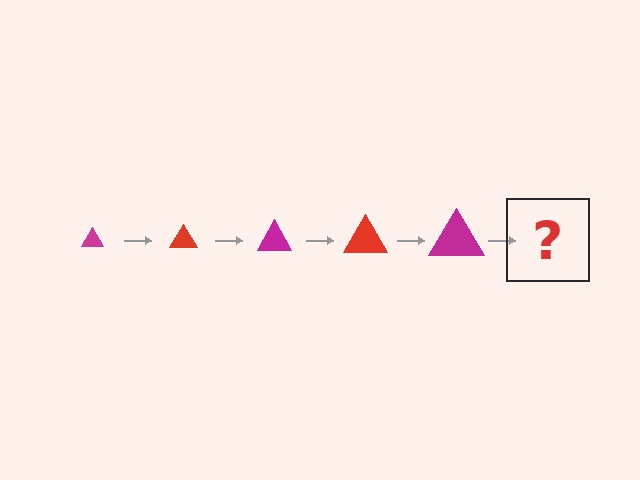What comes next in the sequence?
The next element should be a red triangle, larger than the previous one.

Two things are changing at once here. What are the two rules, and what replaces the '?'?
The two rules are that the triangle grows larger each step and the color cycles through magenta and red. The '?' should be a red triangle, larger than the previous one.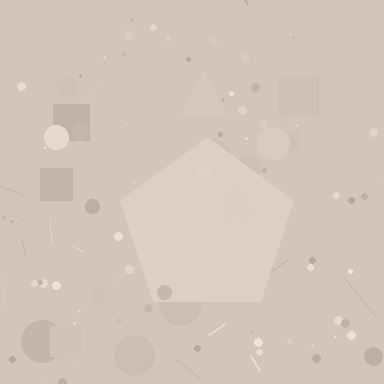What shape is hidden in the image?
A pentagon is hidden in the image.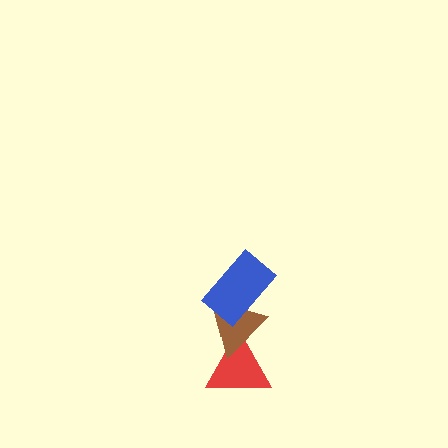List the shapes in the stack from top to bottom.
From top to bottom: the blue rectangle, the brown triangle, the red triangle.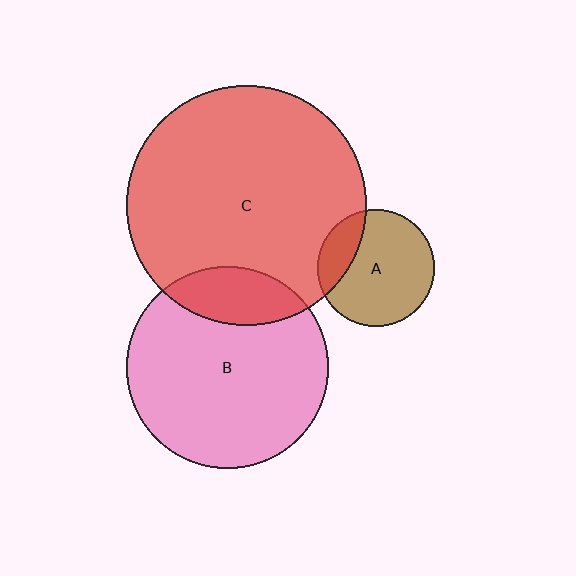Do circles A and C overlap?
Yes.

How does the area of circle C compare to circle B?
Approximately 1.4 times.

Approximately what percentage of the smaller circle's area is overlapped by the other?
Approximately 20%.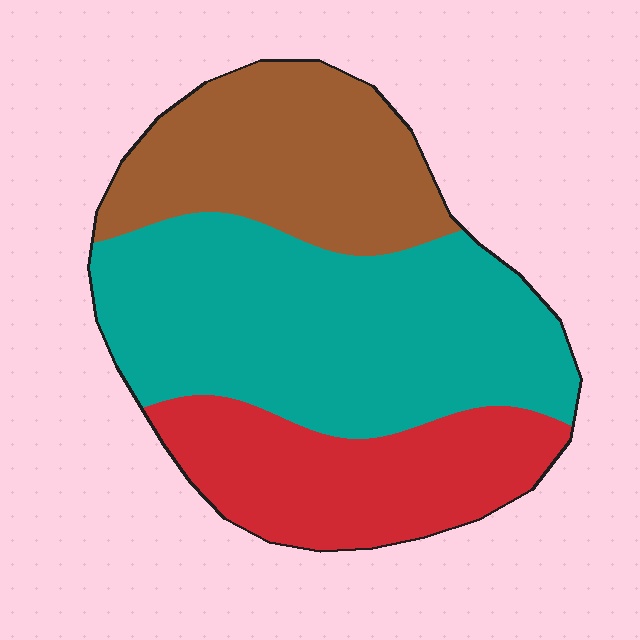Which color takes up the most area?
Teal, at roughly 45%.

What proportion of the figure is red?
Red takes up about one quarter (1/4) of the figure.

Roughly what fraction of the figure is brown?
Brown covers 27% of the figure.